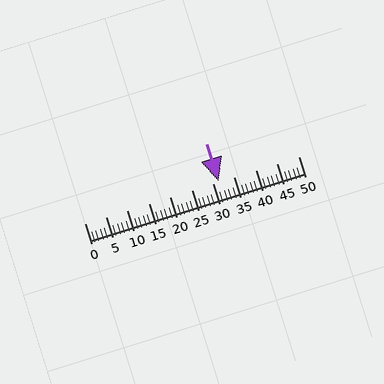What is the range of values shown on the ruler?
The ruler shows values from 0 to 50.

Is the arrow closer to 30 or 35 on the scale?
The arrow is closer to 30.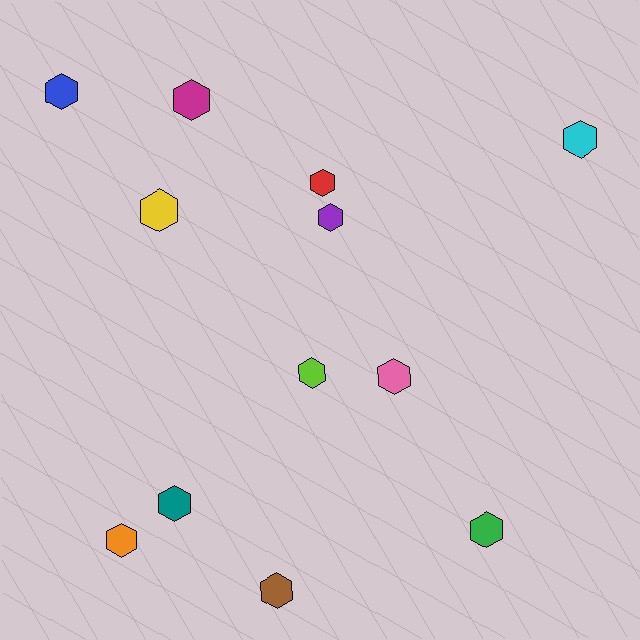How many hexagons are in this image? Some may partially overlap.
There are 12 hexagons.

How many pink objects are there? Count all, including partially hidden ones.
There is 1 pink object.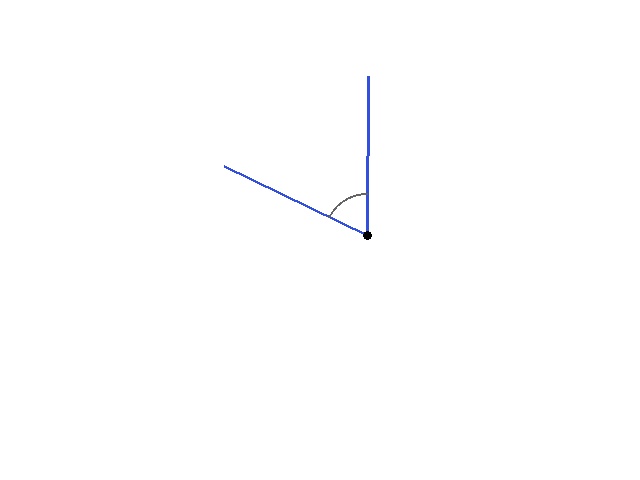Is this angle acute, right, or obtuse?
It is acute.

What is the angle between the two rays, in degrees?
Approximately 64 degrees.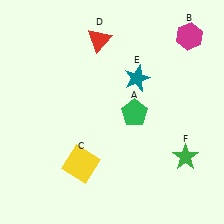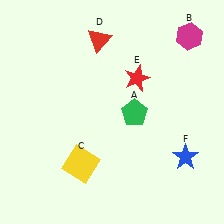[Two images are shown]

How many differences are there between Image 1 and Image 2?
There are 2 differences between the two images.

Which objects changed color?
E changed from teal to red. F changed from green to blue.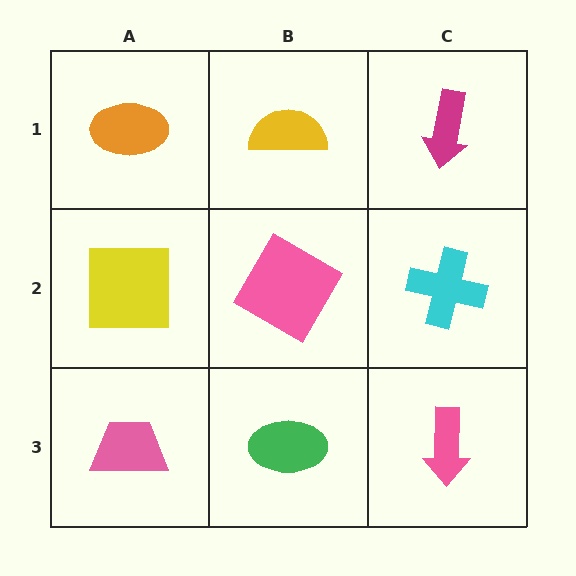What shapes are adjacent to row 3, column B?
A pink square (row 2, column B), a pink trapezoid (row 3, column A), a pink arrow (row 3, column C).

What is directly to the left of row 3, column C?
A green ellipse.